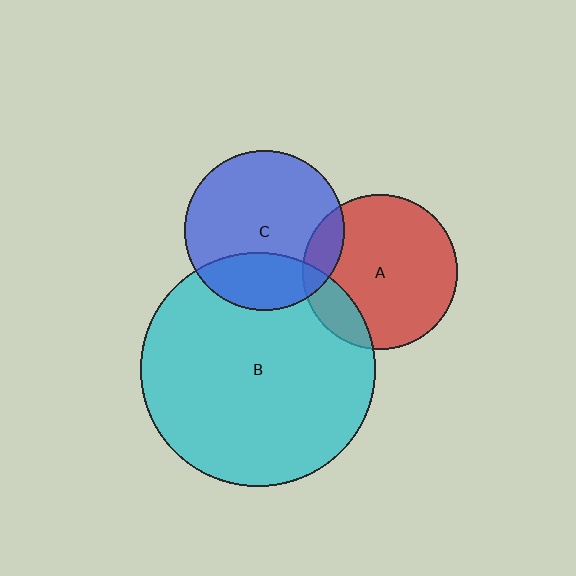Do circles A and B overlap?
Yes.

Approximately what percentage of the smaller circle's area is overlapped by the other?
Approximately 15%.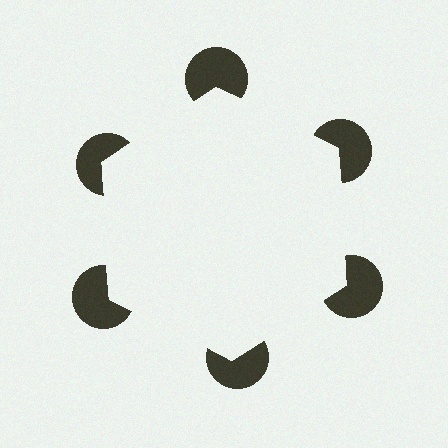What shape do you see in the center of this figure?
An illusory hexagon — its edges are inferred from the aligned wedge cuts in the pac-man discs, not physically drawn.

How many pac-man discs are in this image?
There are 6 — one at each vertex of the illusory hexagon.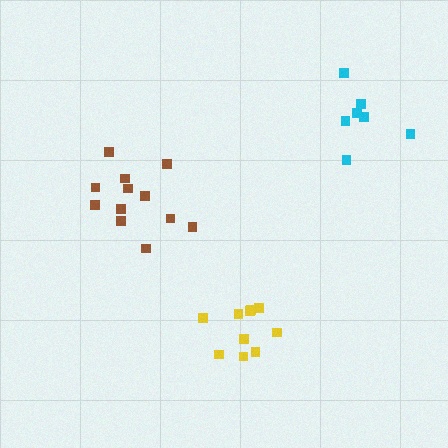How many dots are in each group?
Group 1: 7 dots, Group 2: 12 dots, Group 3: 10 dots (29 total).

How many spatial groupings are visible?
There are 3 spatial groupings.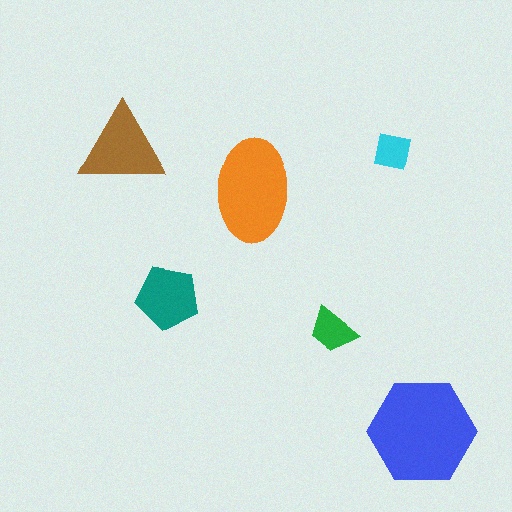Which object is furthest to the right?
The blue hexagon is rightmost.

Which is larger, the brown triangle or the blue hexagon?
The blue hexagon.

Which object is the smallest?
The cyan square.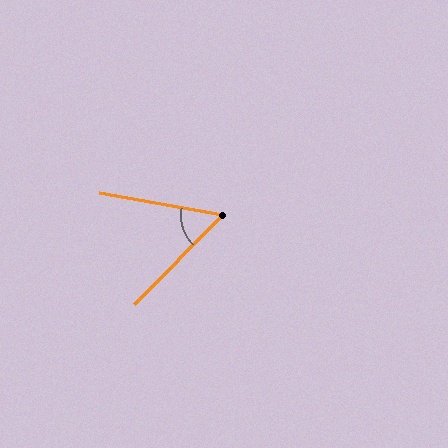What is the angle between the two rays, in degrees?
Approximately 55 degrees.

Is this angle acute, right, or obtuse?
It is acute.